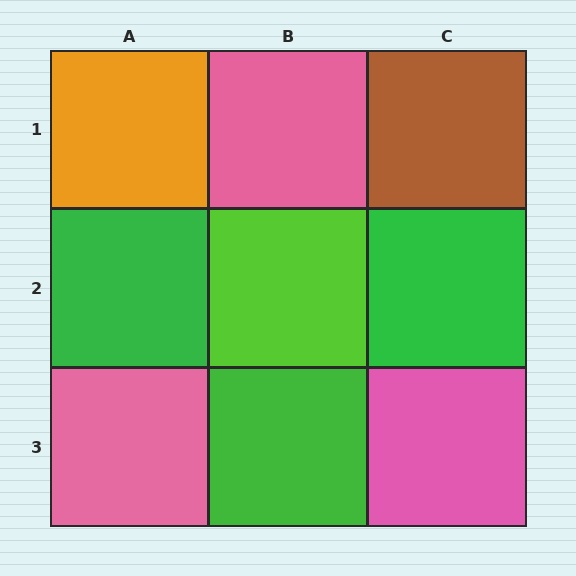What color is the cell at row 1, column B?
Pink.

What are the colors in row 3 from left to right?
Pink, green, pink.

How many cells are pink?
3 cells are pink.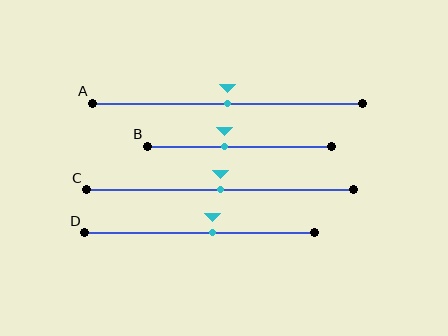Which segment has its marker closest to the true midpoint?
Segment A has its marker closest to the true midpoint.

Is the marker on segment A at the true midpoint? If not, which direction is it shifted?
Yes, the marker on segment A is at the true midpoint.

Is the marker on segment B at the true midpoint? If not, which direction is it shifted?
No, the marker on segment B is shifted to the left by about 8% of the segment length.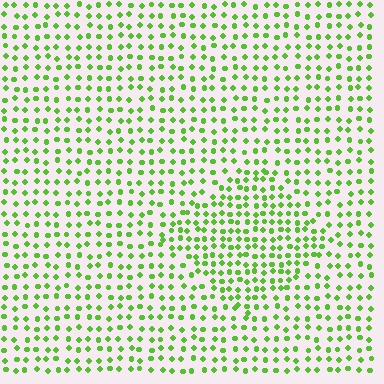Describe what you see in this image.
The image contains small lime elements arranged at two different densities. A diamond-shaped region is visible where the elements are more densely packed than the surrounding area.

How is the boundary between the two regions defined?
The boundary is defined by a change in element density (approximately 1.5x ratio). All elements are the same color, size, and shape.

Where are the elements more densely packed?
The elements are more densely packed inside the diamond boundary.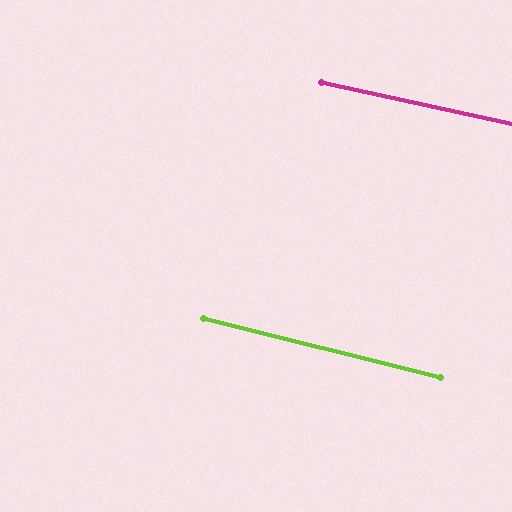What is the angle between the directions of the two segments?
Approximately 1 degree.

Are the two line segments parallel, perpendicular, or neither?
Parallel — their directions differ by only 1.5°.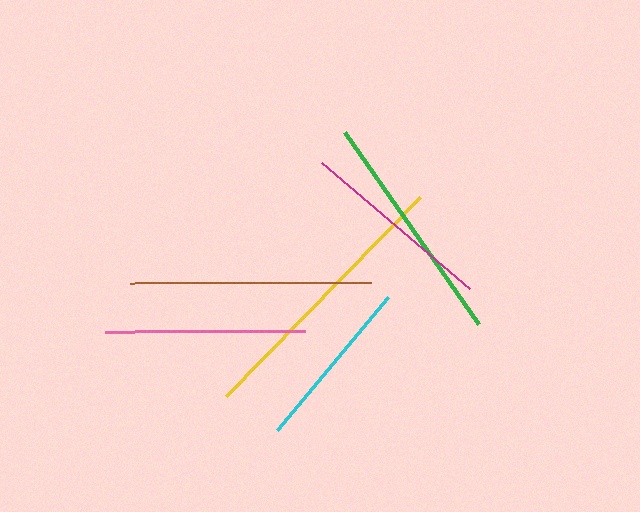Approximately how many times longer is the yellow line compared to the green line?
The yellow line is approximately 1.2 times the length of the green line.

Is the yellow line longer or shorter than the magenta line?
The yellow line is longer than the magenta line.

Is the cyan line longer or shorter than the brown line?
The brown line is longer than the cyan line.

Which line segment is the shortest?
The cyan line is the shortest at approximately 173 pixels.